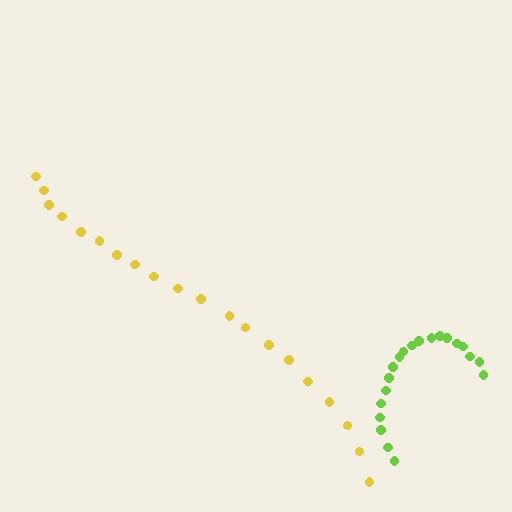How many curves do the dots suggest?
There are 2 distinct paths.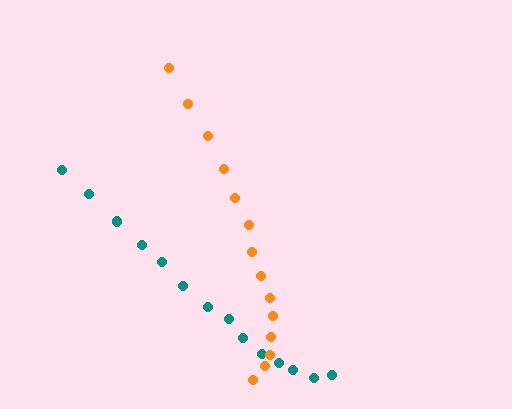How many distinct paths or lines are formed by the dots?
There are 2 distinct paths.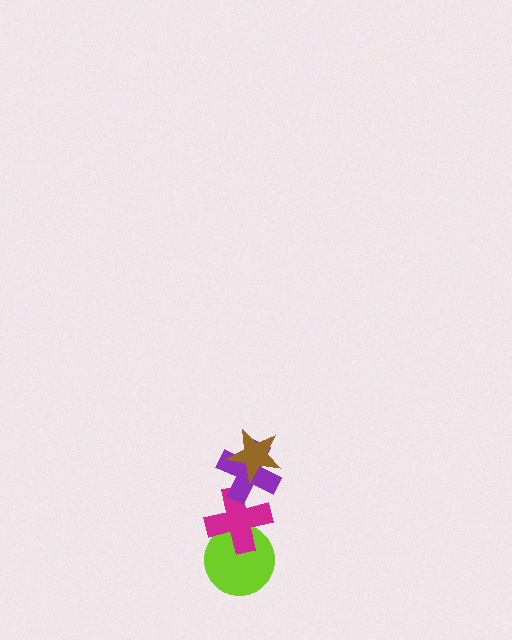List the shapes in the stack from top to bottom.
From top to bottom: the brown star, the purple cross, the magenta cross, the lime circle.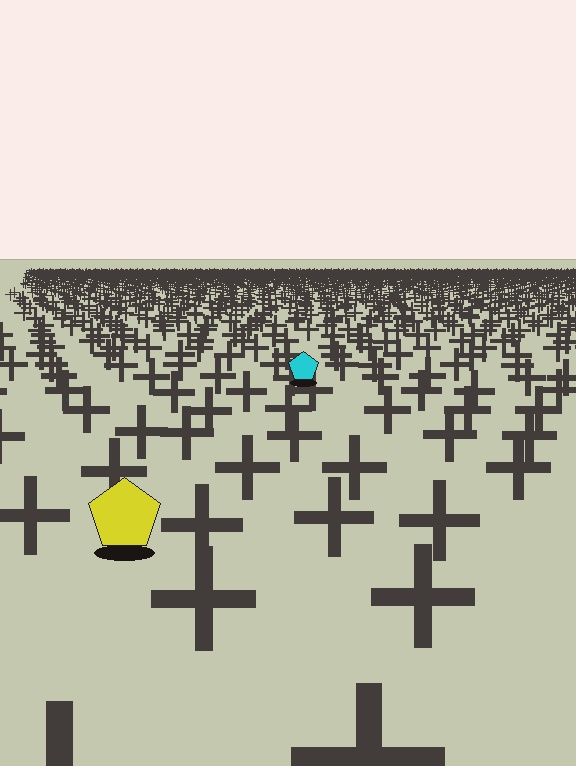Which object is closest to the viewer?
The yellow pentagon is closest. The texture marks near it are larger and more spread out.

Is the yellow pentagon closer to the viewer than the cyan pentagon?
Yes. The yellow pentagon is closer — you can tell from the texture gradient: the ground texture is coarser near it.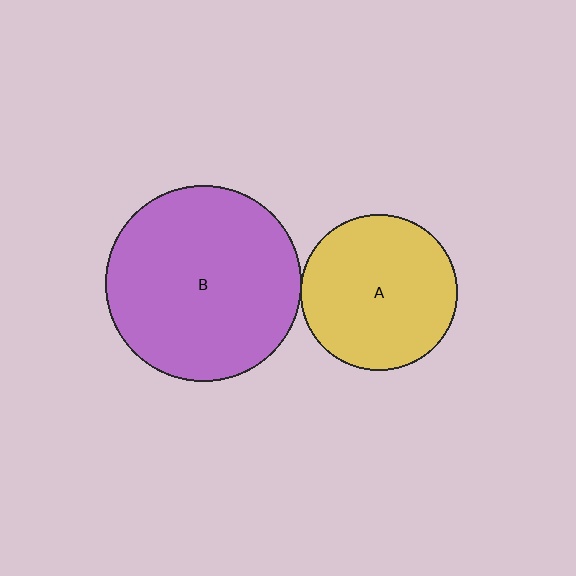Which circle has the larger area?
Circle B (purple).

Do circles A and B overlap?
Yes.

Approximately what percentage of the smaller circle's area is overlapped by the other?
Approximately 5%.